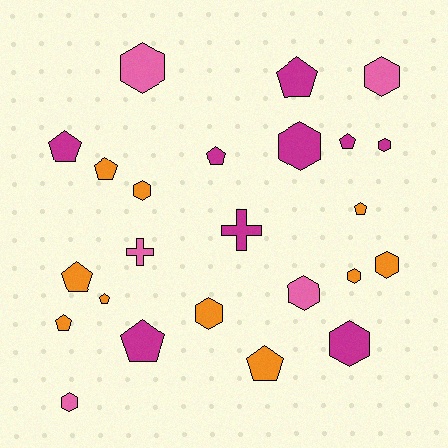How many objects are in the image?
There are 24 objects.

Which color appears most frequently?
Orange, with 10 objects.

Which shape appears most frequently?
Pentagon, with 11 objects.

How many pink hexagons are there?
There are 4 pink hexagons.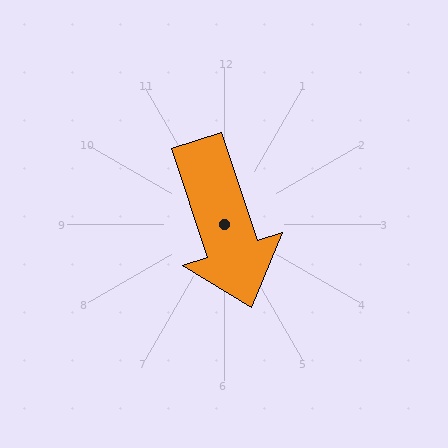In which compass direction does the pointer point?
South.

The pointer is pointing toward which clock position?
Roughly 5 o'clock.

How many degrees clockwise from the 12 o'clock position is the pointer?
Approximately 162 degrees.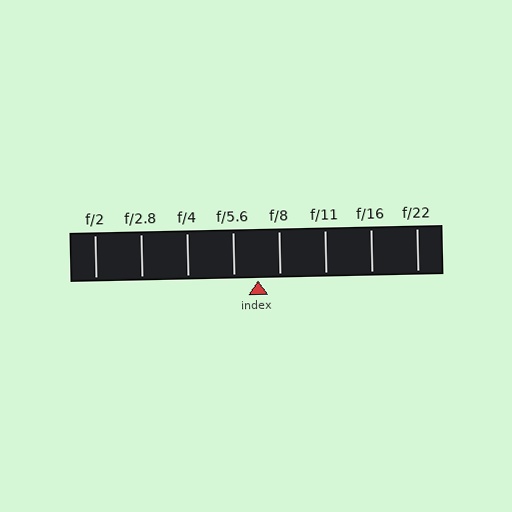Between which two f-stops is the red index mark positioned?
The index mark is between f/5.6 and f/8.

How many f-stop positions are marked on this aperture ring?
There are 8 f-stop positions marked.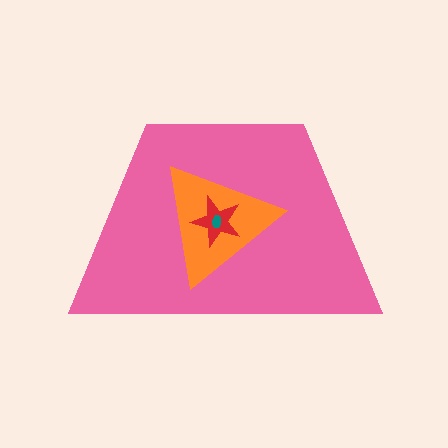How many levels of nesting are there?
4.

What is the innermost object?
The teal ellipse.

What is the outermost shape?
The pink trapezoid.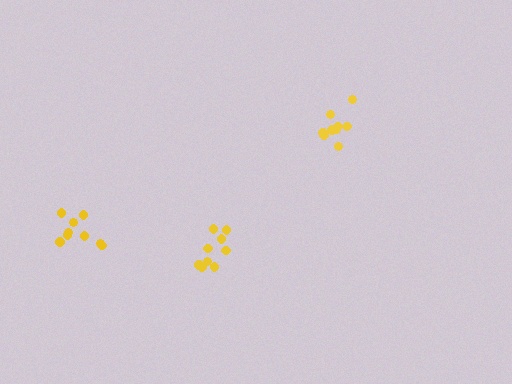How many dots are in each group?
Group 1: 9 dots, Group 2: 9 dots, Group 3: 9 dots (27 total).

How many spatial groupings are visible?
There are 3 spatial groupings.